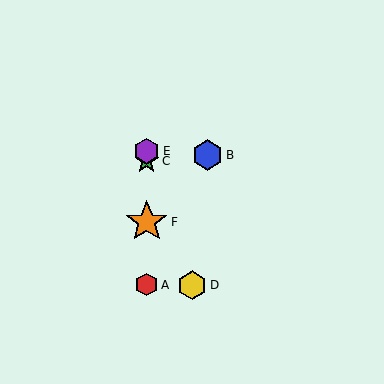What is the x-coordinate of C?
Object C is at x≈147.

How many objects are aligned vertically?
4 objects (A, C, E, F) are aligned vertically.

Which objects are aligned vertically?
Objects A, C, E, F are aligned vertically.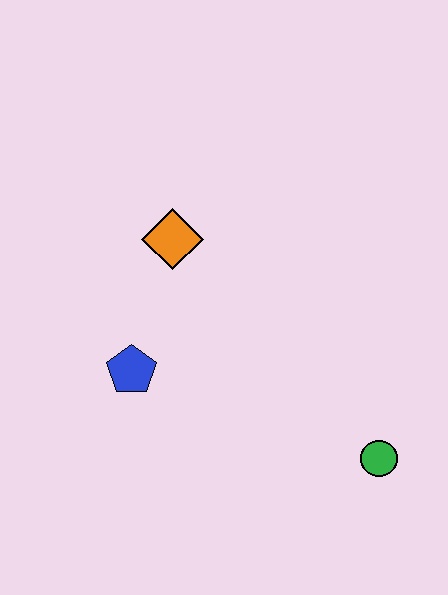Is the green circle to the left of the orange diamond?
No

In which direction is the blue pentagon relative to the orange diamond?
The blue pentagon is below the orange diamond.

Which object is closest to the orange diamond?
The blue pentagon is closest to the orange diamond.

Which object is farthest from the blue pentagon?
The green circle is farthest from the blue pentagon.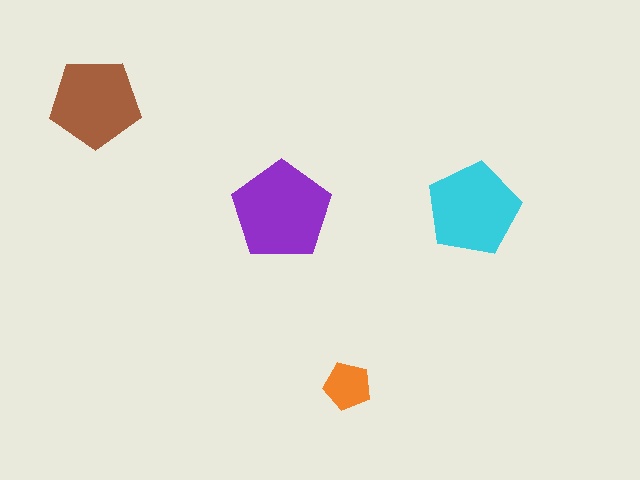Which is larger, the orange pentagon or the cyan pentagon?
The cyan one.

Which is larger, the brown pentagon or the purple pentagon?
The purple one.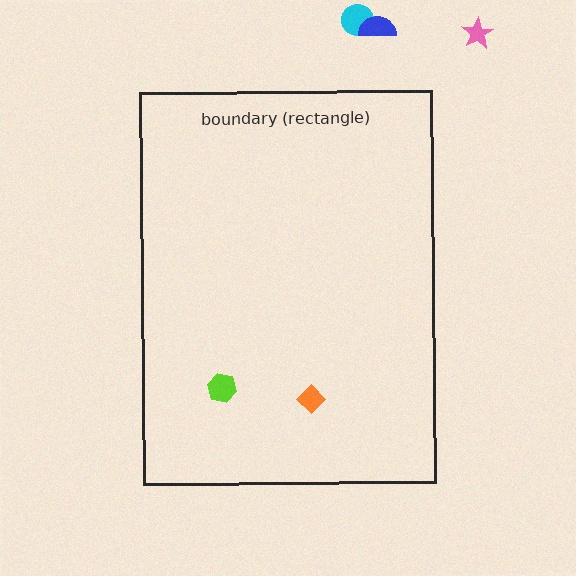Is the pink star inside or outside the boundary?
Outside.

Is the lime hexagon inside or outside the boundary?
Inside.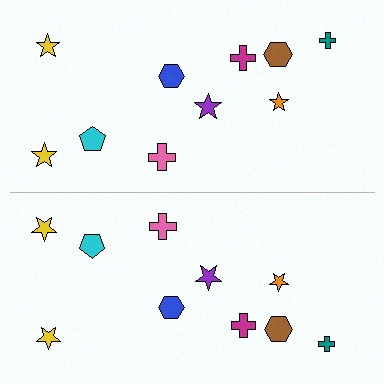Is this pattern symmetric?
Yes, this pattern has bilateral (reflection) symmetry.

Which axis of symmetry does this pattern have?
The pattern has a horizontal axis of symmetry running through the center of the image.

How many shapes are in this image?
There are 20 shapes in this image.